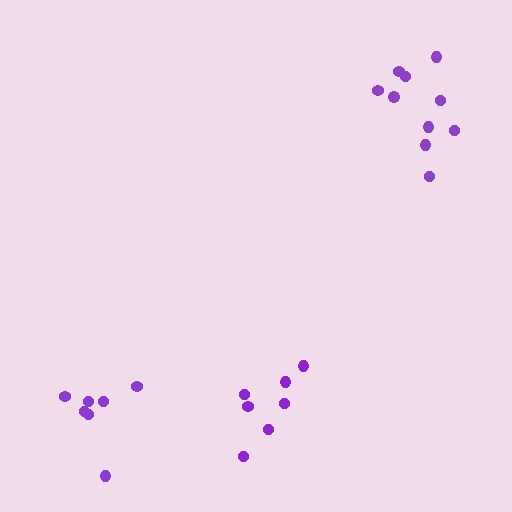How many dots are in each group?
Group 1: 7 dots, Group 2: 7 dots, Group 3: 10 dots (24 total).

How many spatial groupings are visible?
There are 3 spatial groupings.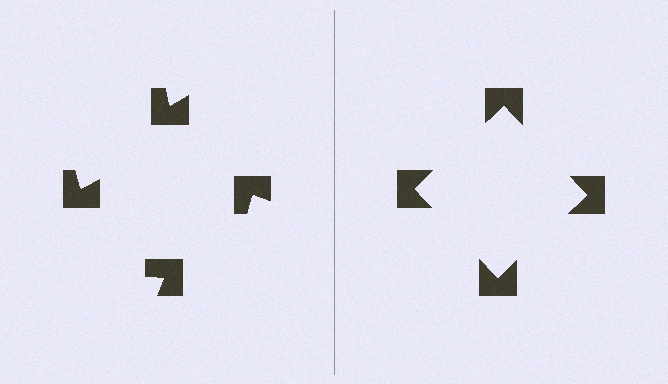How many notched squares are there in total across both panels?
8 — 4 on each side.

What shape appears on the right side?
An illusory square.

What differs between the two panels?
The notched squares are positioned identically on both sides; only the wedge orientations differ. On the right they align to a square; on the left they are misaligned.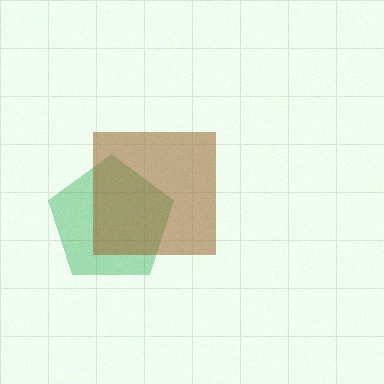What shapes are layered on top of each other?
The layered shapes are: a green pentagon, a brown square.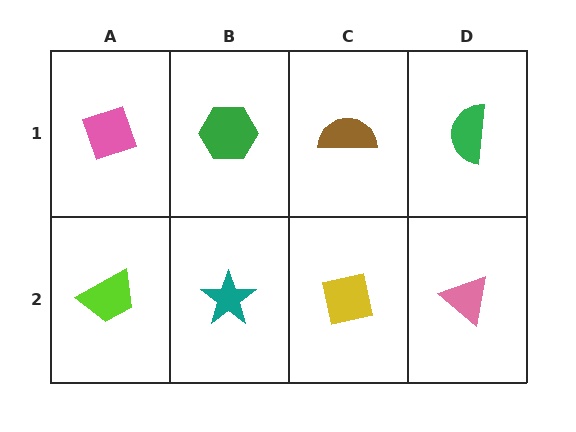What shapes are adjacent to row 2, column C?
A brown semicircle (row 1, column C), a teal star (row 2, column B), a pink triangle (row 2, column D).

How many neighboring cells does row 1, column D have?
2.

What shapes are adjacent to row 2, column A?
A pink diamond (row 1, column A), a teal star (row 2, column B).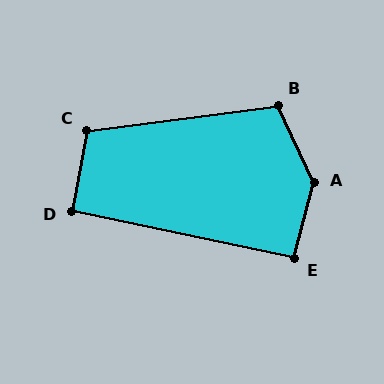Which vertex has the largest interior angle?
A, at approximately 141 degrees.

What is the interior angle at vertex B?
Approximately 107 degrees (obtuse).